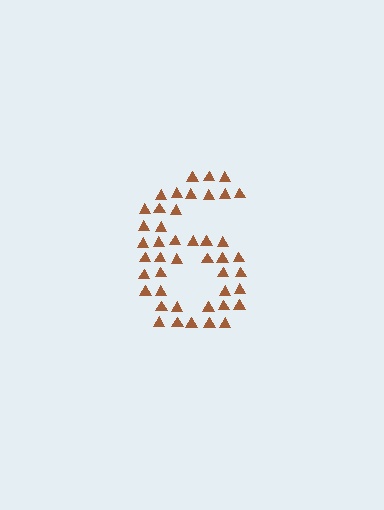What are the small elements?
The small elements are triangles.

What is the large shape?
The large shape is the digit 6.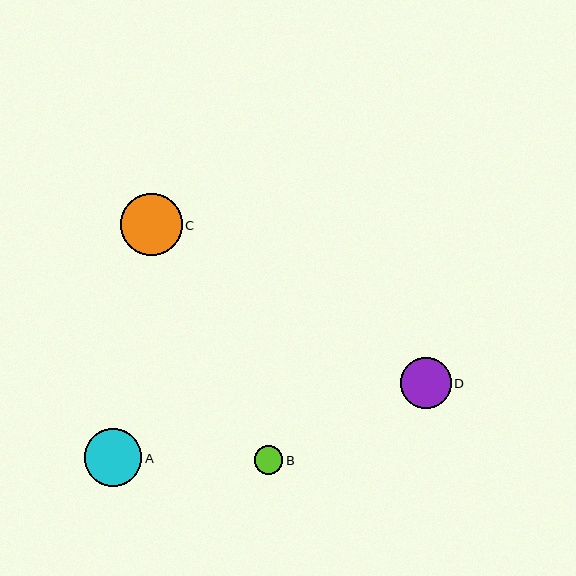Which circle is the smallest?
Circle B is the smallest with a size of approximately 29 pixels.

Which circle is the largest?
Circle C is the largest with a size of approximately 62 pixels.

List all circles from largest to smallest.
From largest to smallest: C, A, D, B.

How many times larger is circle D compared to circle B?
Circle D is approximately 1.8 times the size of circle B.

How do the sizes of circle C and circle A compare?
Circle C and circle A are approximately the same size.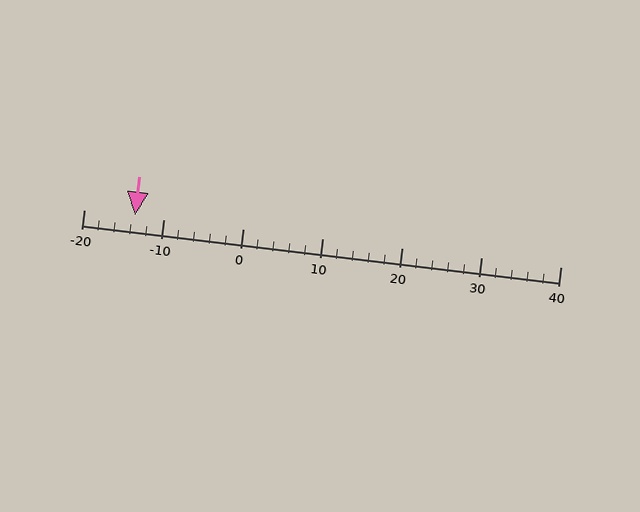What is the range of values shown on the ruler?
The ruler shows values from -20 to 40.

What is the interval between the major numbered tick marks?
The major tick marks are spaced 10 units apart.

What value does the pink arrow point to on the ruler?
The pink arrow points to approximately -14.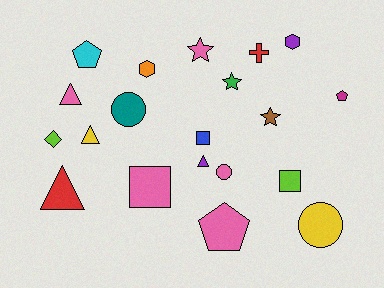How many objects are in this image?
There are 20 objects.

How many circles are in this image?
There are 3 circles.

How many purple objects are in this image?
There are 2 purple objects.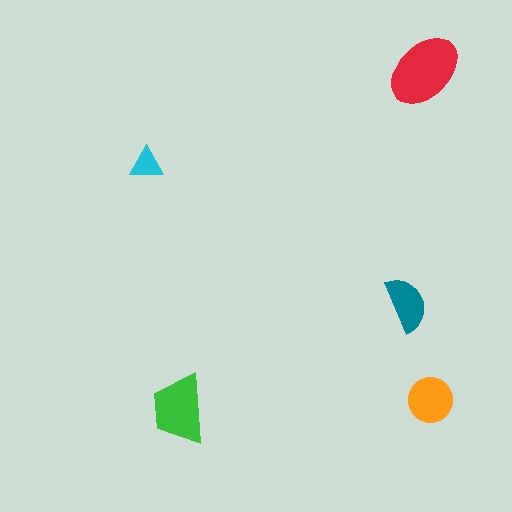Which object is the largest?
The red ellipse.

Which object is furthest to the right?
The orange circle is rightmost.